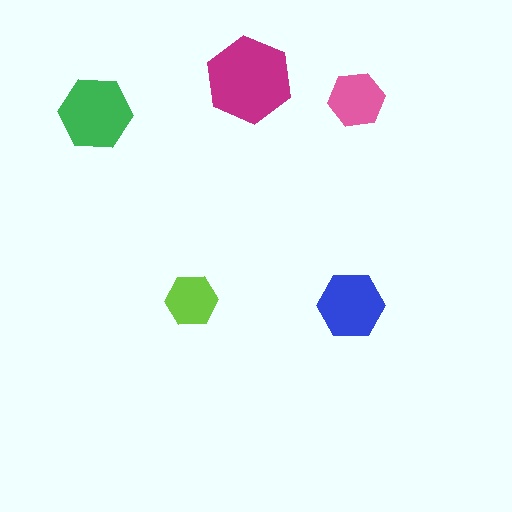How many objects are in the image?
There are 5 objects in the image.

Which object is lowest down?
The blue hexagon is bottommost.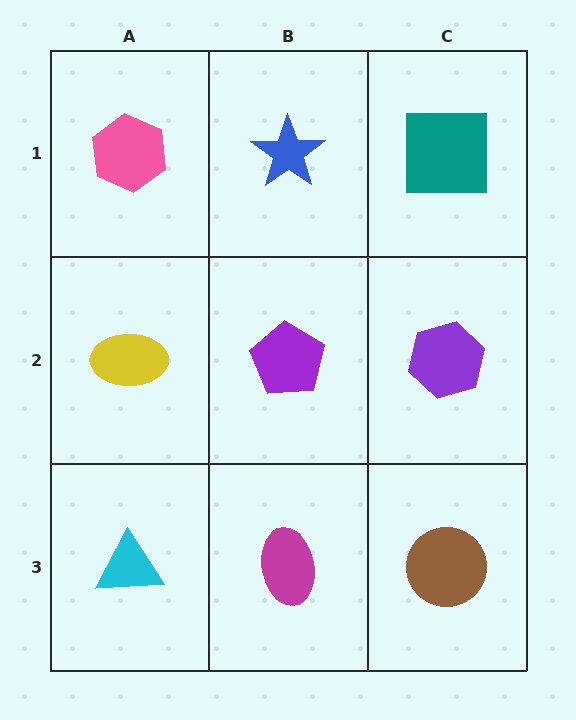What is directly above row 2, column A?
A pink hexagon.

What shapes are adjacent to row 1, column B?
A purple pentagon (row 2, column B), a pink hexagon (row 1, column A), a teal square (row 1, column C).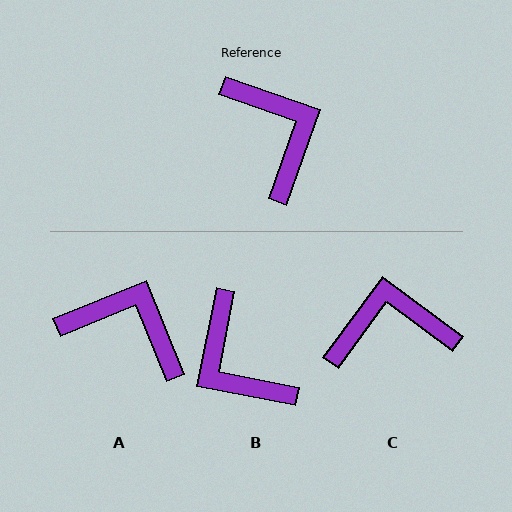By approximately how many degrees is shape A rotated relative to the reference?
Approximately 42 degrees counter-clockwise.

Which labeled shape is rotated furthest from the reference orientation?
B, about 172 degrees away.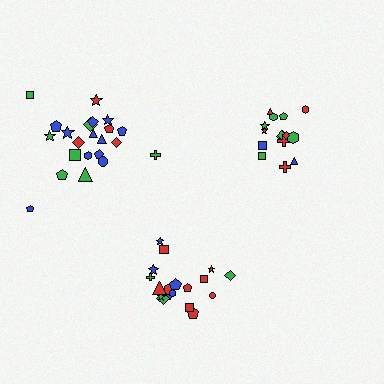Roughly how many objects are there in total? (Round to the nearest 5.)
Roughly 55 objects in total.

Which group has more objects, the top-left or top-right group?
The top-left group.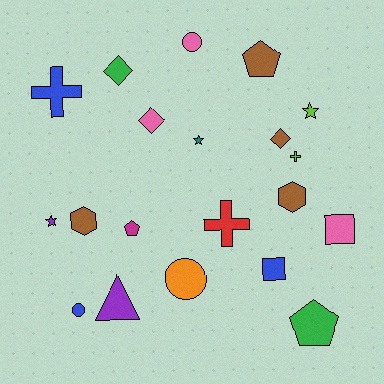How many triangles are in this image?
There is 1 triangle.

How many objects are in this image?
There are 20 objects.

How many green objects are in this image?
There are 2 green objects.